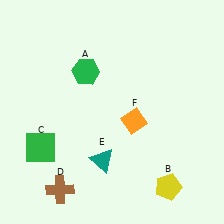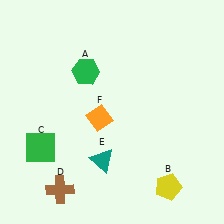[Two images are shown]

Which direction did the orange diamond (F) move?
The orange diamond (F) moved left.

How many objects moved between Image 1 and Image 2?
1 object moved between the two images.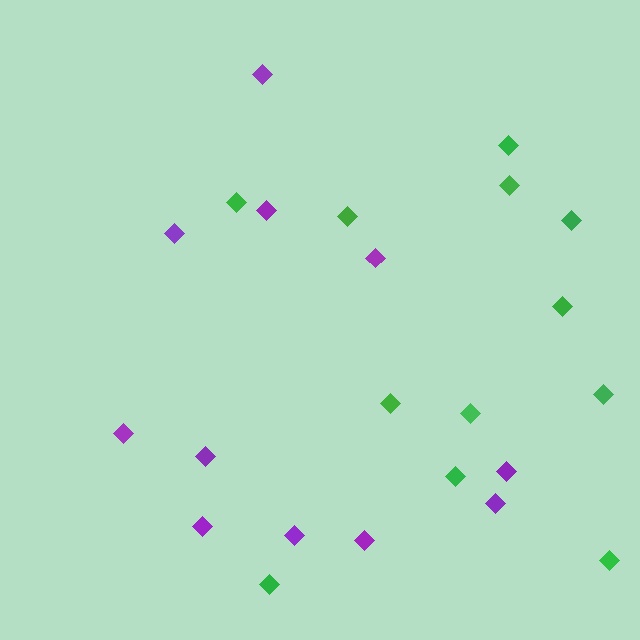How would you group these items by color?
There are 2 groups: one group of green diamonds (12) and one group of purple diamonds (11).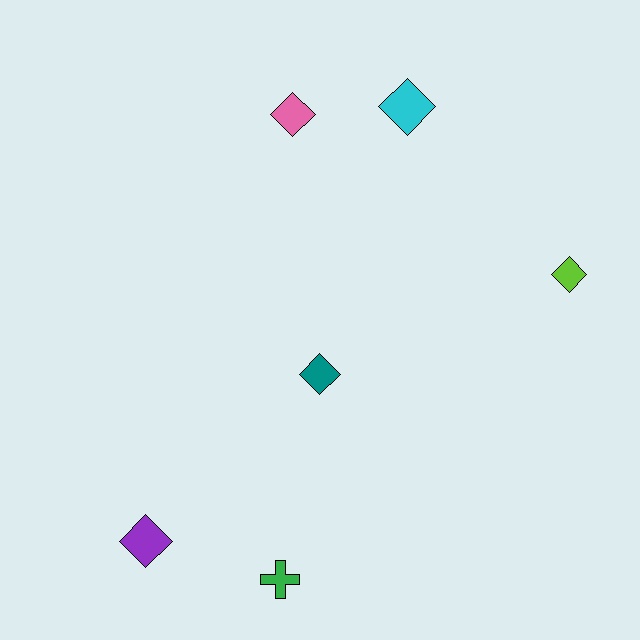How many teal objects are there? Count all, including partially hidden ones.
There is 1 teal object.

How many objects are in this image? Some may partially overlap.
There are 6 objects.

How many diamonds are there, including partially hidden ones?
There are 5 diamonds.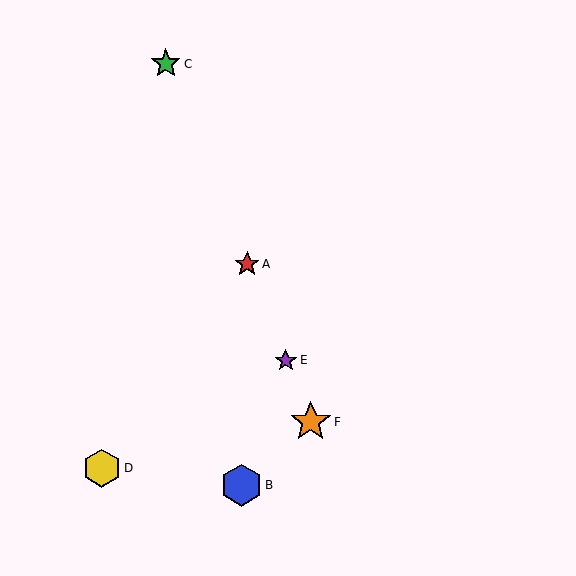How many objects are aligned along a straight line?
4 objects (A, C, E, F) are aligned along a straight line.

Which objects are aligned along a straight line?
Objects A, C, E, F are aligned along a straight line.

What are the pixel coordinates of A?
Object A is at (247, 264).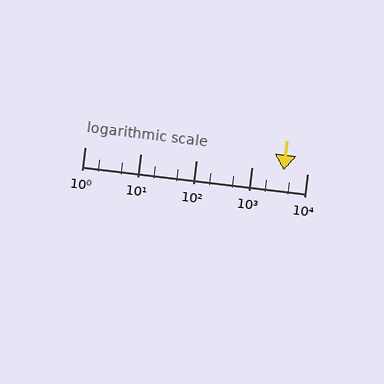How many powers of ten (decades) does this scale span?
The scale spans 4 decades, from 1 to 10000.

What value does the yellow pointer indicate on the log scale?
The pointer indicates approximately 3800.